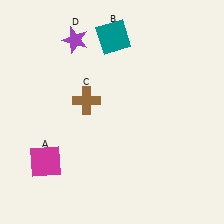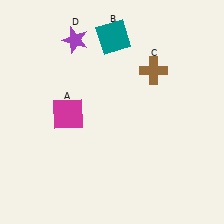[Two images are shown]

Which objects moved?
The objects that moved are: the magenta square (A), the brown cross (C).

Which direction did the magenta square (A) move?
The magenta square (A) moved up.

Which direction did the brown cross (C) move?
The brown cross (C) moved right.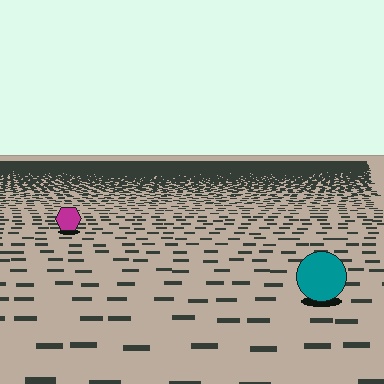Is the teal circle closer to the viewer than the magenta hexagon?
Yes. The teal circle is closer — you can tell from the texture gradient: the ground texture is coarser near it.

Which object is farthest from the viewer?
The magenta hexagon is farthest from the viewer. It appears smaller and the ground texture around it is denser.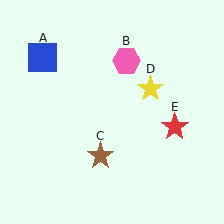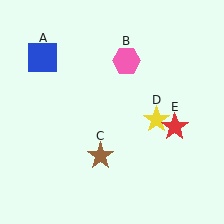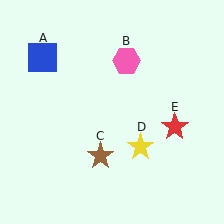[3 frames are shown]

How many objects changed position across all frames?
1 object changed position: yellow star (object D).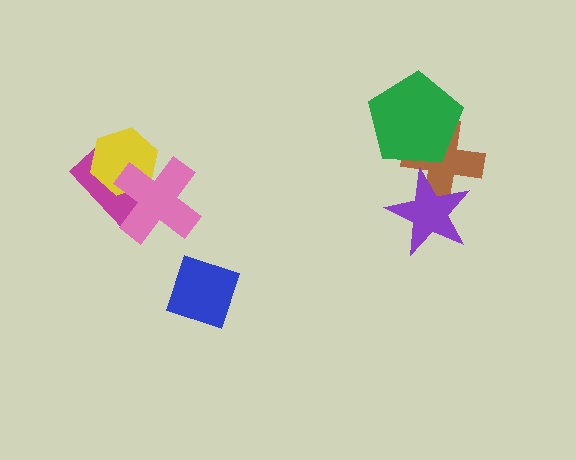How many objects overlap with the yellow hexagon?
2 objects overlap with the yellow hexagon.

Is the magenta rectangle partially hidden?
Yes, it is partially covered by another shape.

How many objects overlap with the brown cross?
2 objects overlap with the brown cross.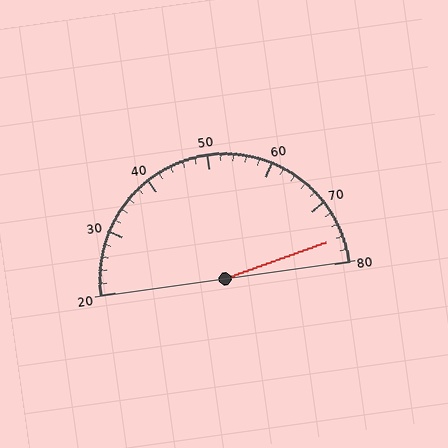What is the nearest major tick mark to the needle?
The nearest major tick mark is 80.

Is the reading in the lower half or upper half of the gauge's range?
The reading is in the upper half of the range (20 to 80).